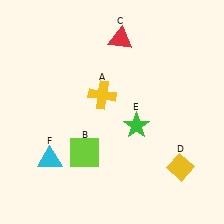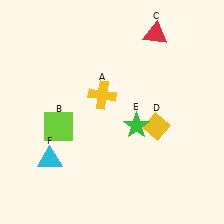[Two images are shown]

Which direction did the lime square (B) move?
The lime square (B) moved up.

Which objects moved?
The objects that moved are: the lime square (B), the red triangle (C), the yellow diamond (D).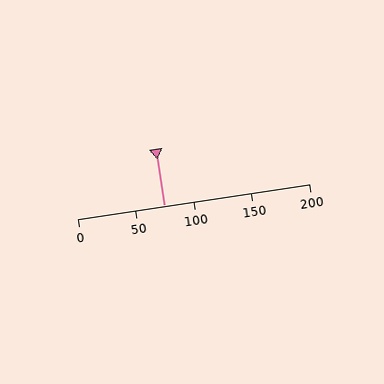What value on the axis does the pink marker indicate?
The marker indicates approximately 75.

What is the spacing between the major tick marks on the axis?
The major ticks are spaced 50 apart.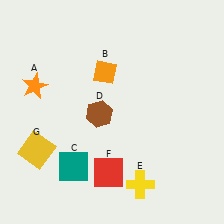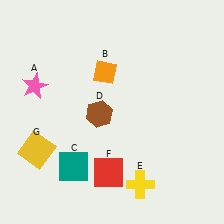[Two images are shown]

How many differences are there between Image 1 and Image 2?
There is 1 difference between the two images.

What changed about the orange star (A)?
In Image 1, A is orange. In Image 2, it changed to pink.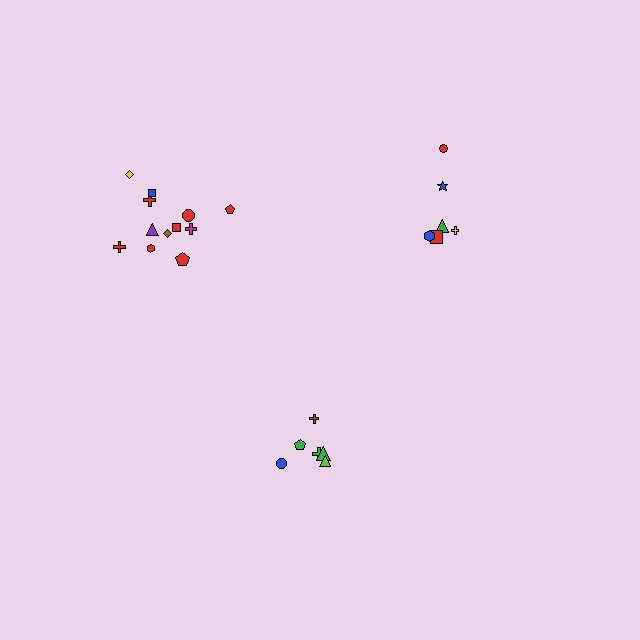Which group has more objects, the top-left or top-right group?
The top-left group.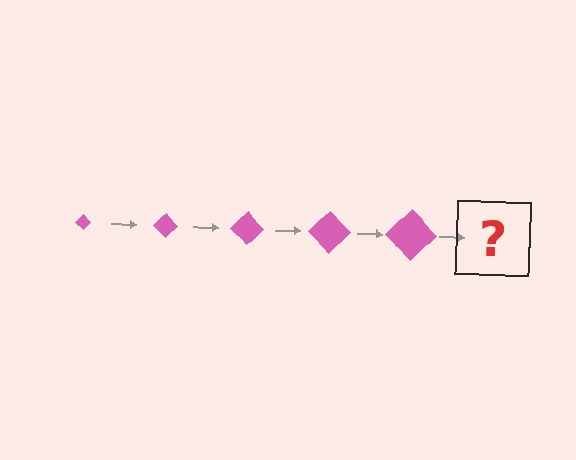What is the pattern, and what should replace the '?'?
The pattern is that the diamond gets progressively larger each step. The '?' should be a pink diamond, larger than the previous one.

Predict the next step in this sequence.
The next step is a pink diamond, larger than the previous one.